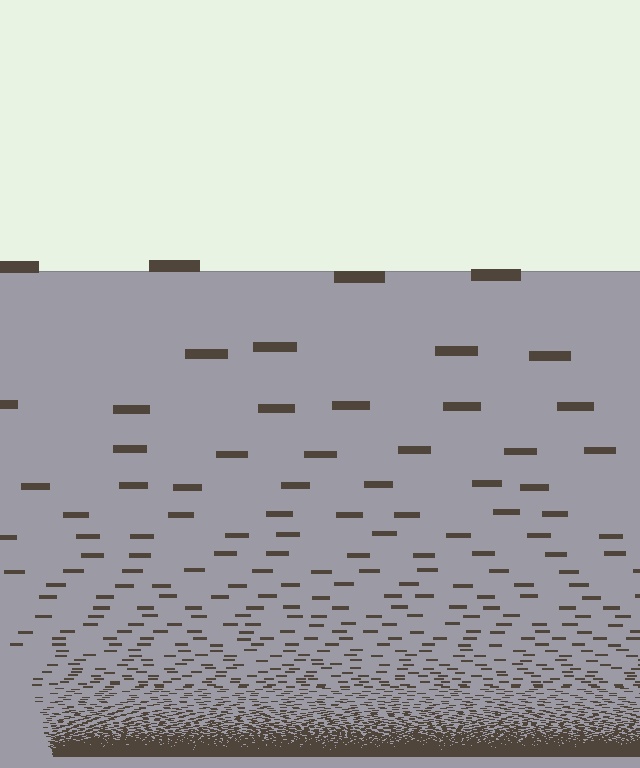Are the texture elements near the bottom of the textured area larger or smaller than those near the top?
Smaller. The gradient is inverted — elements near the bottom are smaller and denser.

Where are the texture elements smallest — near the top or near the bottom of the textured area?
Near the bottom.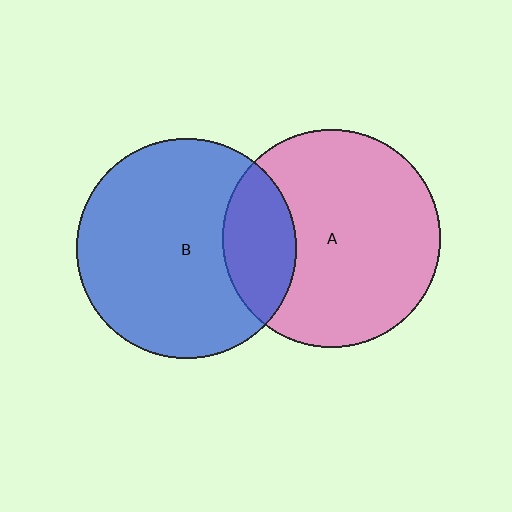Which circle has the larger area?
Circle B (blue).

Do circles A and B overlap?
Yes.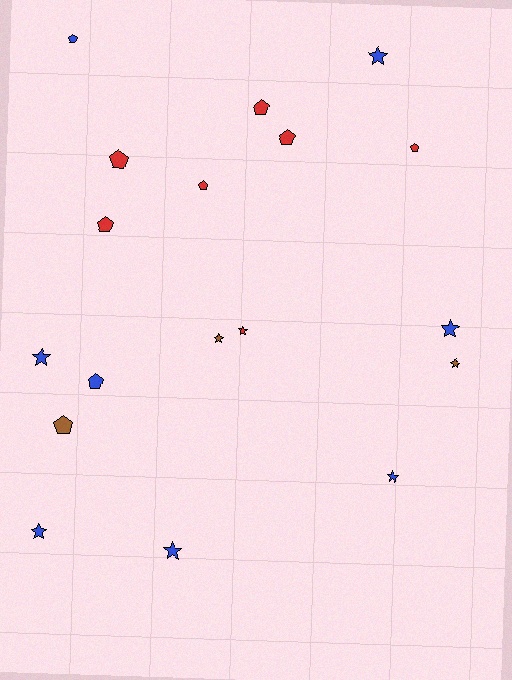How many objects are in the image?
There are 18 objects.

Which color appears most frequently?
Blue, with 8 objects.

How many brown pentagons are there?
There is 1 brown pentagon.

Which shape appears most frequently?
Star, with 9 objects.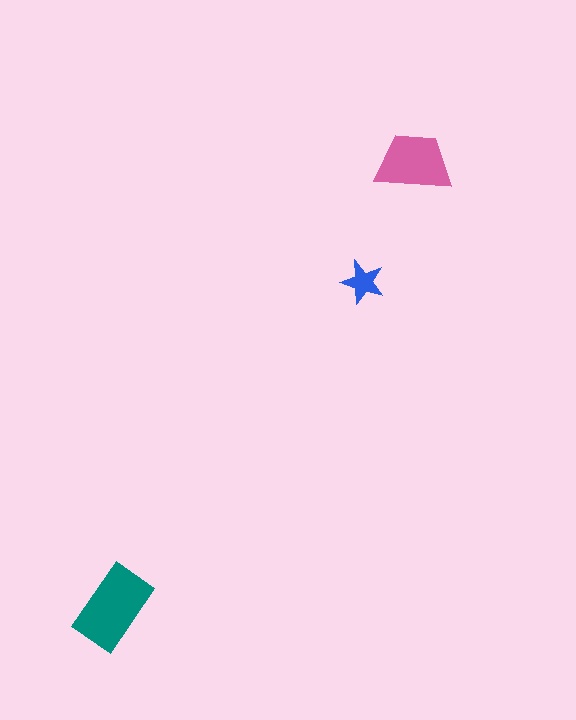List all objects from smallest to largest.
The blue star, the pink trapezoid, the teal rectangle.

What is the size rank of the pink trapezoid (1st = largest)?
2nd.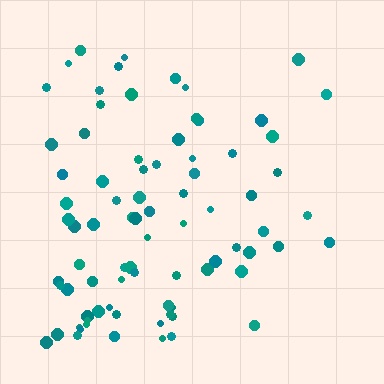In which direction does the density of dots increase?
From right to left, with the left side densest.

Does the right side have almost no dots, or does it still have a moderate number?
Still a moderate number, just noticeably fewer than the left.